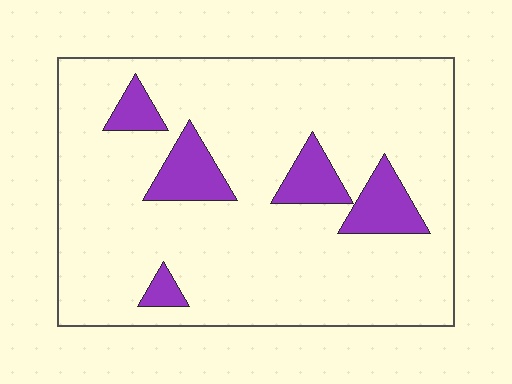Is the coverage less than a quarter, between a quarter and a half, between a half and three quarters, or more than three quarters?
Less than a quarter.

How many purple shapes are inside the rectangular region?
5.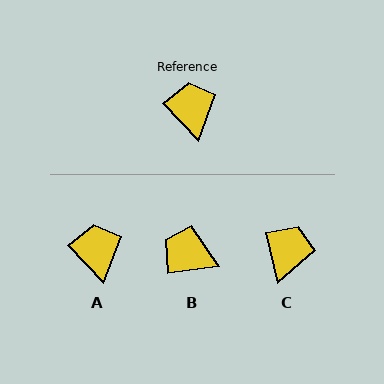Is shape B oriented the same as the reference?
No, it is off by about 54 degrees.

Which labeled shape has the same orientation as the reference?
A.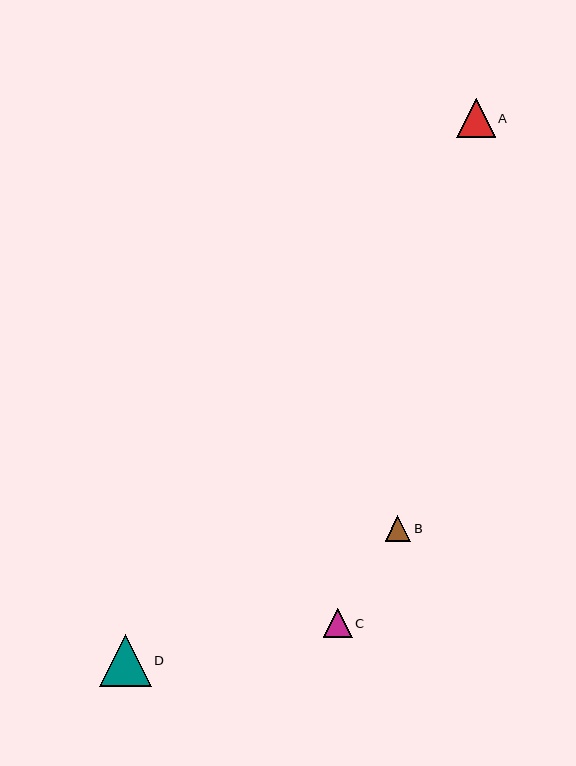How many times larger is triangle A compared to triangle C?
Triangle A is approximately 1.3 times the size of triangle C.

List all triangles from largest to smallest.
From largest to smallest: D, A, C, B.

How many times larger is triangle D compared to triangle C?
Triangle D is approximately 1.8 times the size of triangle C.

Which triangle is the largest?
Triangle D is the largest with a size of approximately 52 pixels.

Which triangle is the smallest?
Triangle B is the smallest with a size of approximately 26 pixels.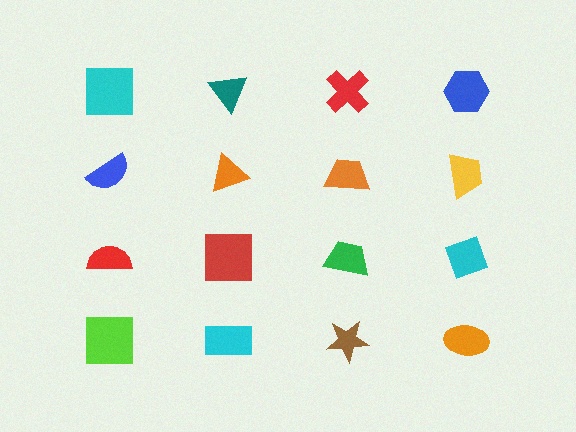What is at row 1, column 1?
A cyan square.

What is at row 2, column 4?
A yellow trapezoid.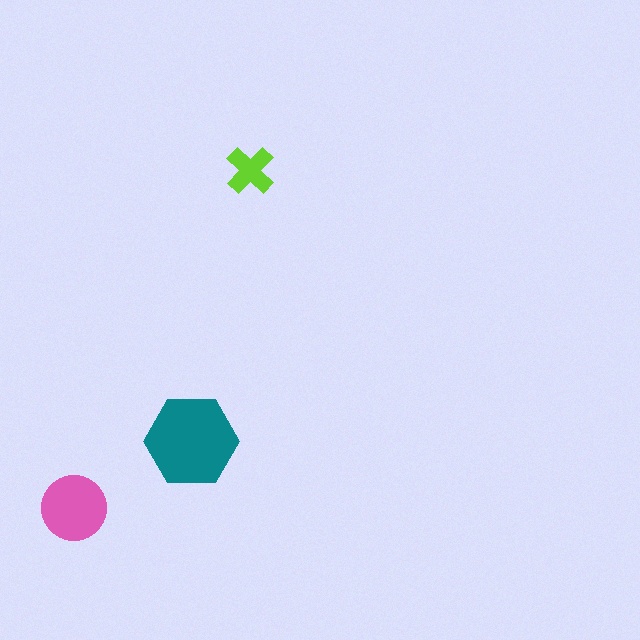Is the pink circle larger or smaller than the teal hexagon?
Smaller.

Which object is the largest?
The teal hexagon.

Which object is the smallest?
The lime cross.